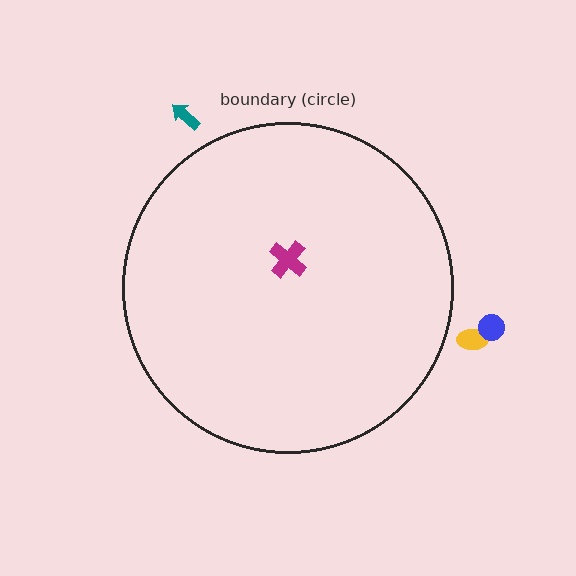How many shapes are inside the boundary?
1 inside, 3 outside.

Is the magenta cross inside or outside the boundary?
Inside.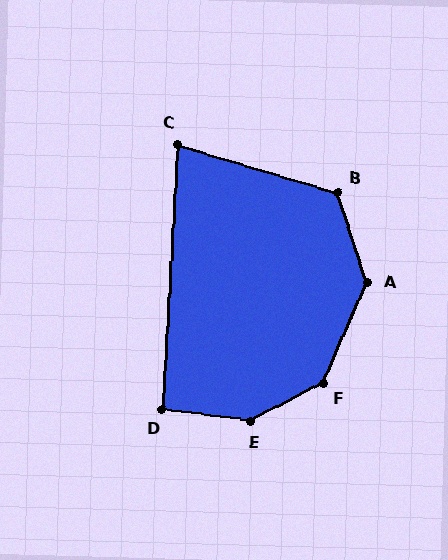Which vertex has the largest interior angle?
E, at approximately 145 degrees.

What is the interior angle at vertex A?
Approximately 138 degrees (obtuse).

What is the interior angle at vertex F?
Approximately 141 degrees (obtuse).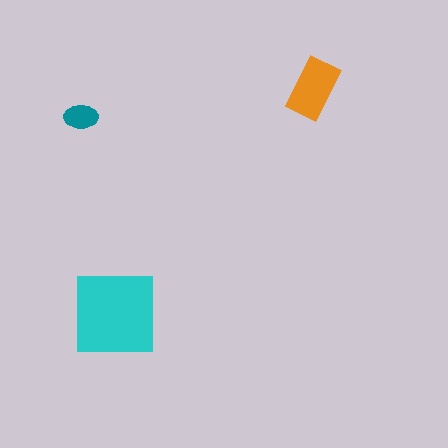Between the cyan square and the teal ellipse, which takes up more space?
The cyan square.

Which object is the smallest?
The teal ellipse.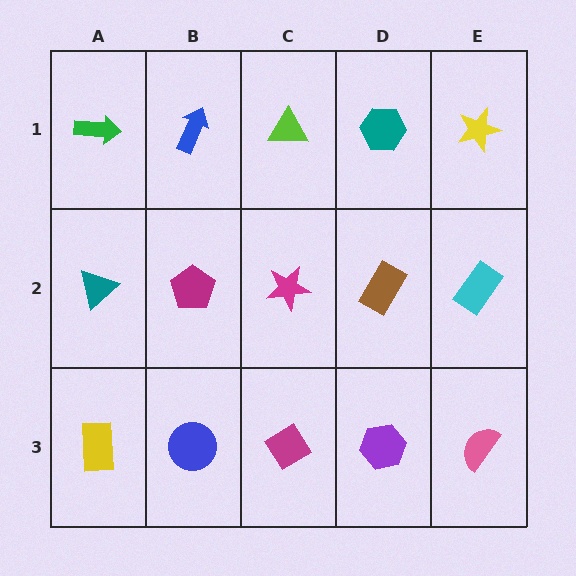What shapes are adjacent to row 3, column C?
A magenta star (row 2, column C), a blue circle (row 3, column B), a purple hexagon (row 3, column D).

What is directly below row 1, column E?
A cyan rectangle.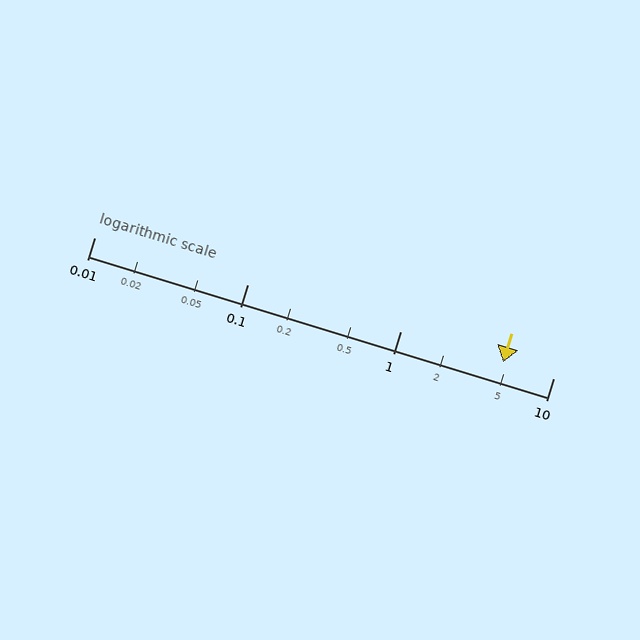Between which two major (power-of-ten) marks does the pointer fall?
The pointer is between 1 and 10.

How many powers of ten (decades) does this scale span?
The scale spans 3 decades, from 0.01 to 10.